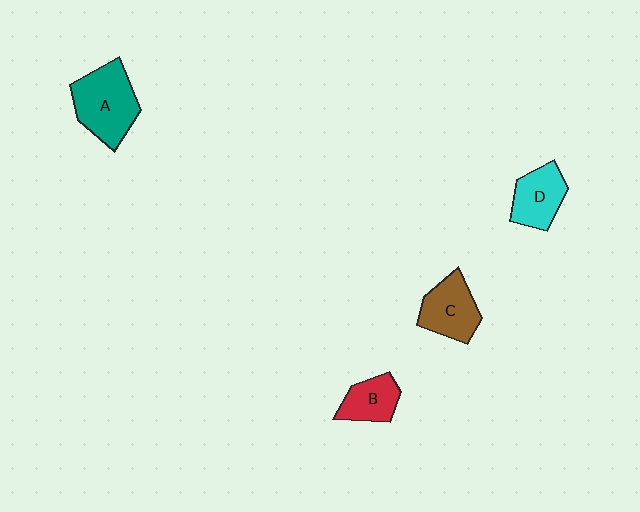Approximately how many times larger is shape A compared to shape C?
Approximately 1.3 times.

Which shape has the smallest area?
Shape B (red).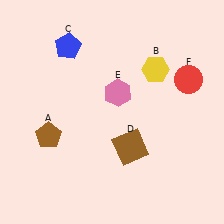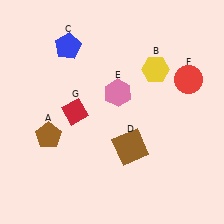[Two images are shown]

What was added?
A red diamond (G) was added in Image 2.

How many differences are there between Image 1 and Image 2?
There is 1 difference between the two images.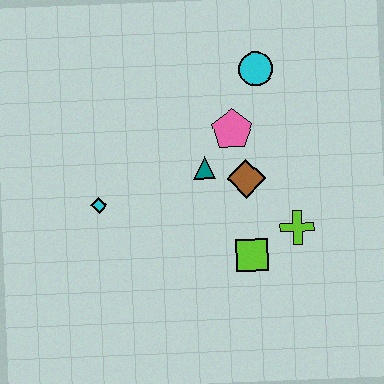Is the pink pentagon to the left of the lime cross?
Yes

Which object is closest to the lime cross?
The lime square is closest to the lime cross.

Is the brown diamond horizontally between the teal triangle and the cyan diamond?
No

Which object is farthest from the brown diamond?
The cyan diamond is farthest from the brown diamond.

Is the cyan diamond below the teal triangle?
Yes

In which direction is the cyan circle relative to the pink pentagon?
The cyan circle is above the pink pentagon.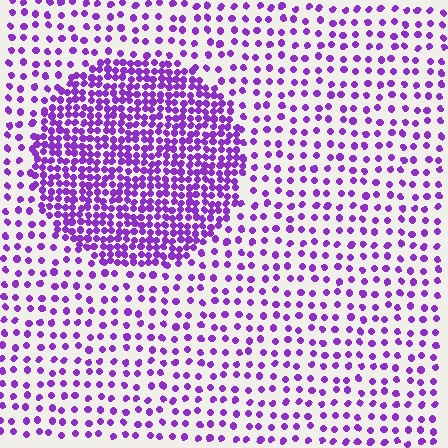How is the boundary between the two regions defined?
The boundary is defined by a change in element density (approximately 2.6x ratio). All elements are the same color, size, and shape.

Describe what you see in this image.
The image contains small purple elements arranged at two different densities. A circle-shaped region is visible where the elements are more densely packed than the surrounding area.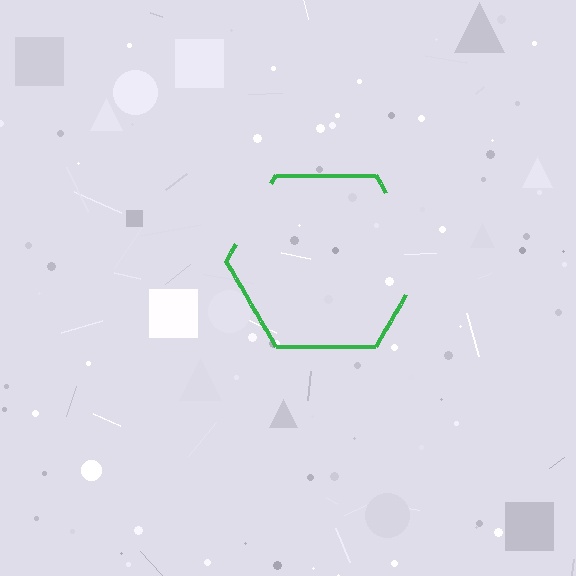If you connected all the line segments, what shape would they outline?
They would outline a hexagon.